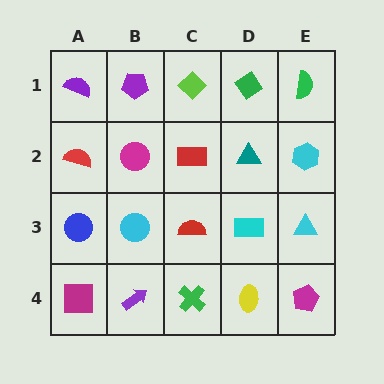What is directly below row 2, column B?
A cyan circle.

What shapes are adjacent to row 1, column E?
A cyan hexagon (row 2, column E), a green diamond (row 1, column D).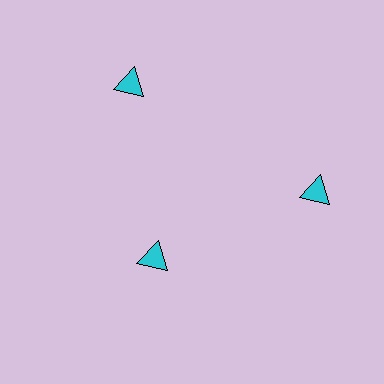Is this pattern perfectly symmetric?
No. The 3 cyan triangles are arranged in a ring, but one element near the 7 o'clock position is pulled inward toward the center, breaking the 3-fold rotational symmetry.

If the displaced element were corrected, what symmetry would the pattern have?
It would have 3-fold rotational symmetry — the pattern would map onto itself every 120 degrees.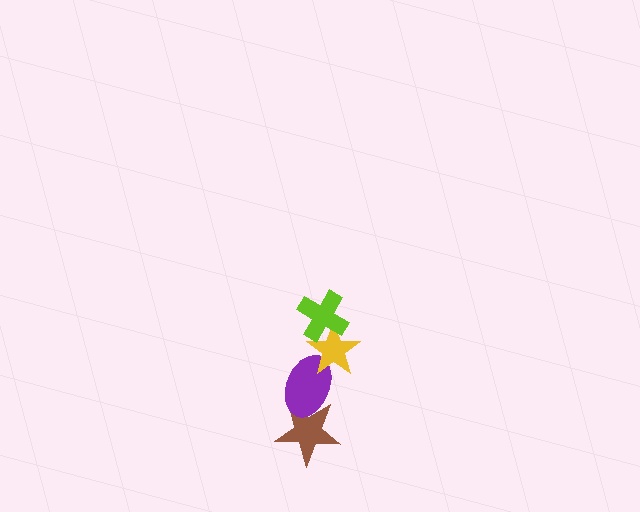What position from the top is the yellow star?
The yellow star is 2nd from the top.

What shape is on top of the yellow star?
The lime cross is on top of the yellow star.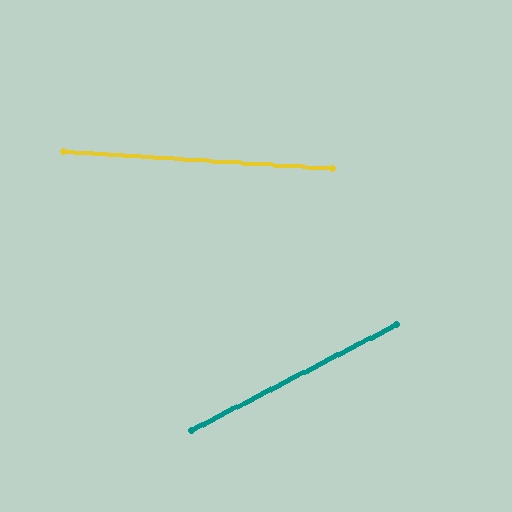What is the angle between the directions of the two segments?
Approximately 31 degrees.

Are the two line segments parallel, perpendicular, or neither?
Neither parallel nor perpendicular — they differ by about 31°.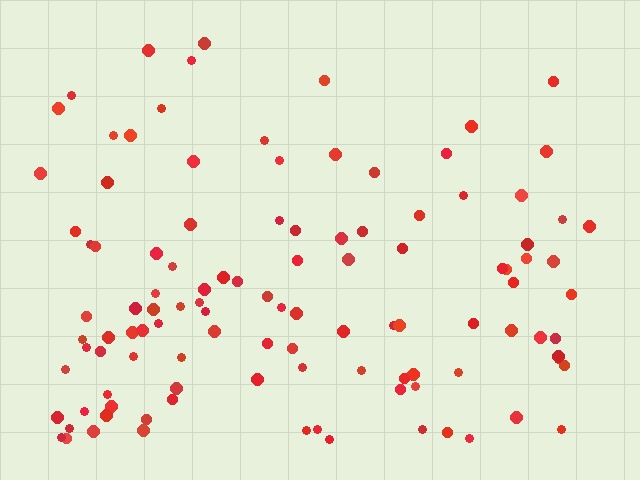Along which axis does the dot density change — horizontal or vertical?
Vertical.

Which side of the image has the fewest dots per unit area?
The top.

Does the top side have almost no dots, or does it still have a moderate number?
Still a moderate number, just noticeably fewer than the bottom.